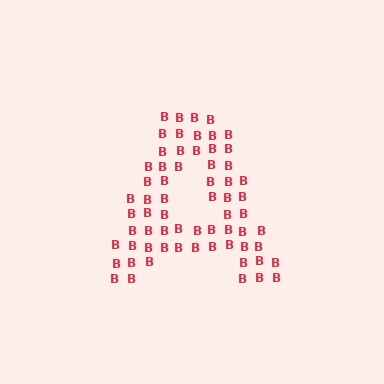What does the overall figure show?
The overall figure shows the letter A.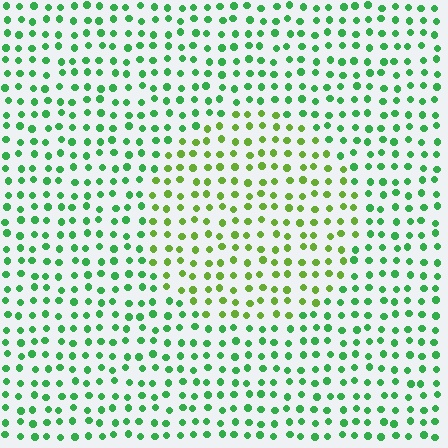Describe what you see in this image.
The image is filled with small green elements in a uniform arrangement. A circle-shaped region is visible where the elements are tinted to a slightly different hue, forming a subtle color boundary.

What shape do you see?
I see a circle.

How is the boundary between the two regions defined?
The boundary is defined purely by a slight shift in hue (about 37 degrees). Spacing, size, and orientation are identical on both sides.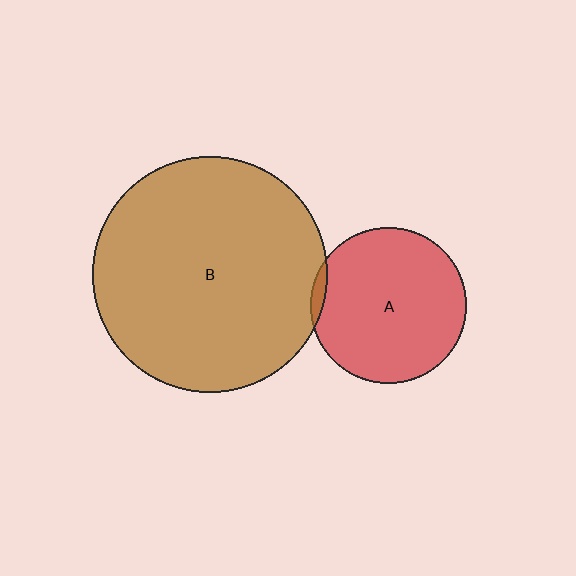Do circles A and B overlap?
Yes.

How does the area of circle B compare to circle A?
Approximately 2.3 times.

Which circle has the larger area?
Circle B (brown).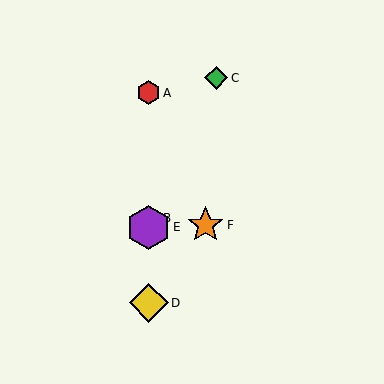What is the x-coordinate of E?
Object E is at x≈149.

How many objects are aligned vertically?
4 objects (A, B, D, E) are aligned vertically.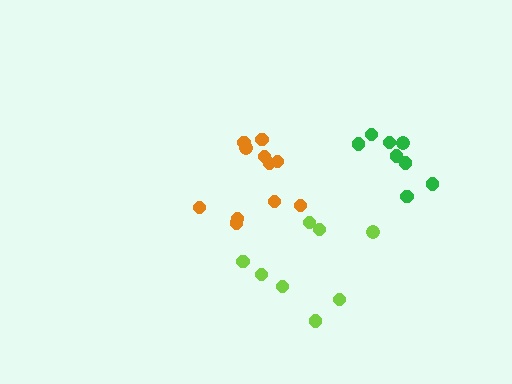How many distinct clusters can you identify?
There are 3 distinct clusters.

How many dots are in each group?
Group 1: 8 dots, Group 2: 11 dots, Group 3: 8 dots (27 total).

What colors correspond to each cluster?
The clusters are colored: green, orange, lime.